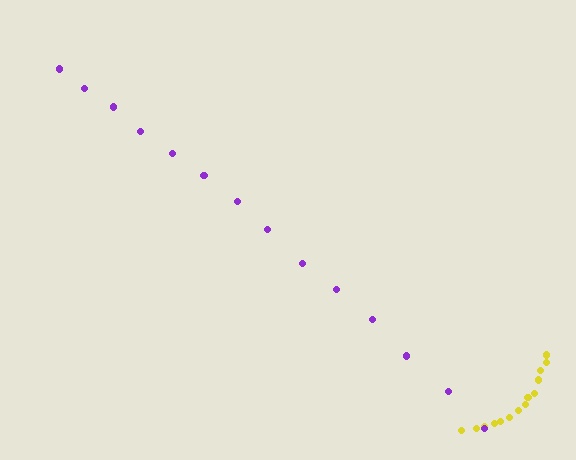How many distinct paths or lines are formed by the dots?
There are 2 distinct paths.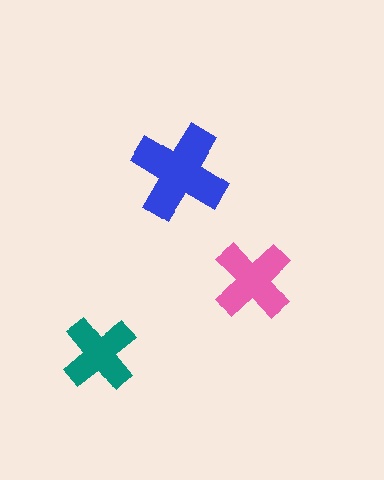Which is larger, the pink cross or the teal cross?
The pink one.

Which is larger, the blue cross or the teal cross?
The blue one.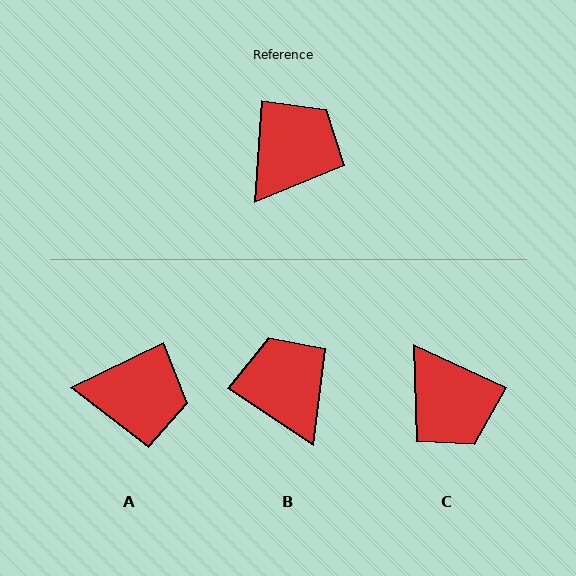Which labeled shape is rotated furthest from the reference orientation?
C, about 111 degrees away.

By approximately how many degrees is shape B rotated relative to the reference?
Approximately 60 degrees counter-clockwise.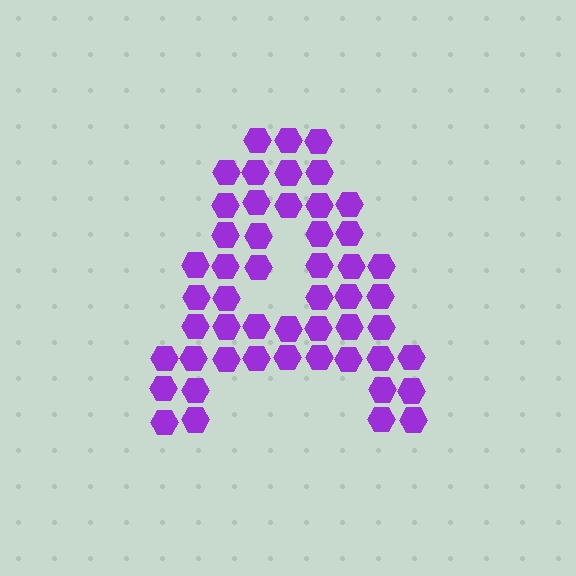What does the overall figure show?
The overall figure shows the letter A.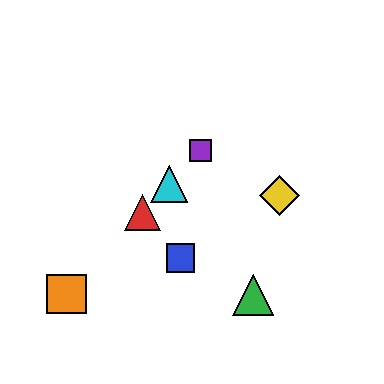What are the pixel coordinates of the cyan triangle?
The cyan triangle is at (169, 184).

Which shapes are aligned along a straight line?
The red triangle, the purple square, the orange square, the cyan triangle are aligned along a straight line.